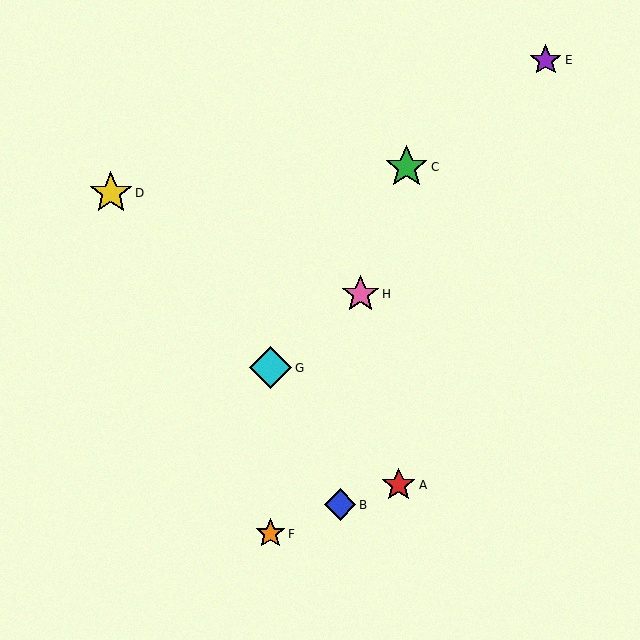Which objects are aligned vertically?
Objects F, G are aligned vertically.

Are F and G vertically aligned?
Yes, both are at x≈270.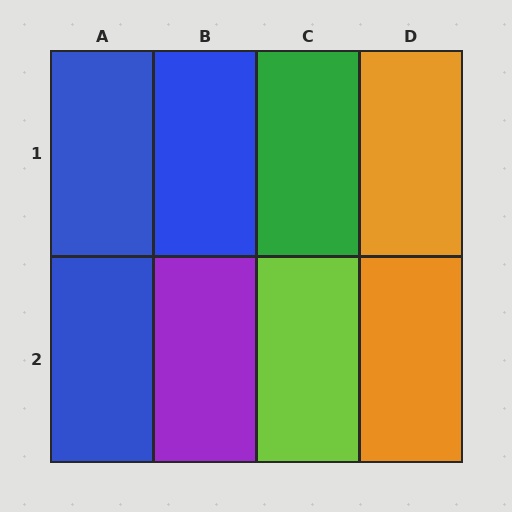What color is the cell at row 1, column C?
Green.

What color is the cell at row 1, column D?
Orange.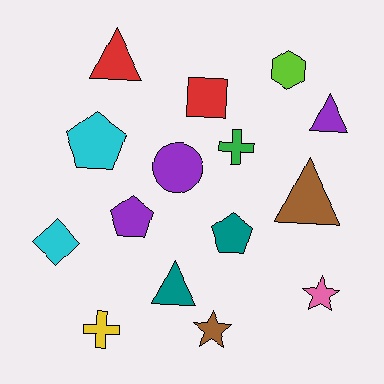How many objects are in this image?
There are 15 objects.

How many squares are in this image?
There is 1 square.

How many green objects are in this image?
There is 1 green object.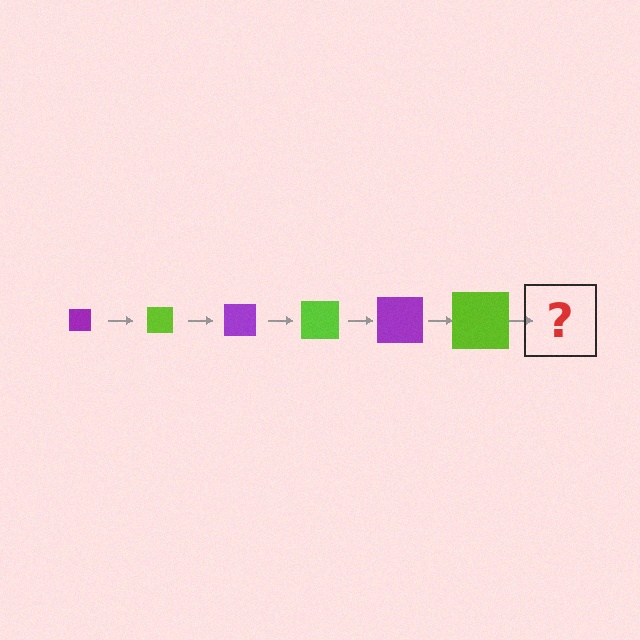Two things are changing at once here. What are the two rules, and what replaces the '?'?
The two rules are that the square grows larger each step and the color cycles through purple and lime. The '?' should be a purple square, larger than the previous one.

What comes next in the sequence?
The next element should be a purple square, larger than the previous one.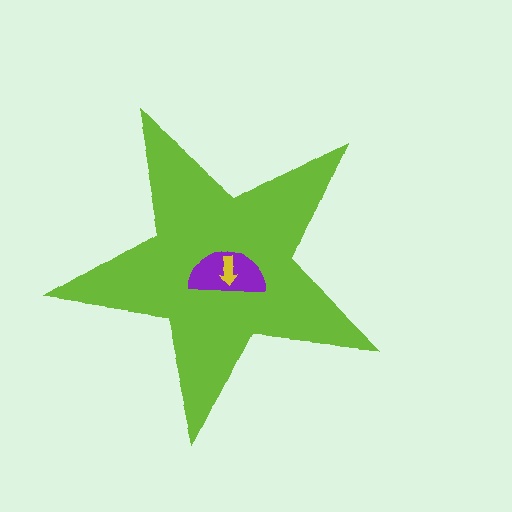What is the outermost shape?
The lime star.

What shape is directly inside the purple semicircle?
The yellow arrow.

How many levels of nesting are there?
3.